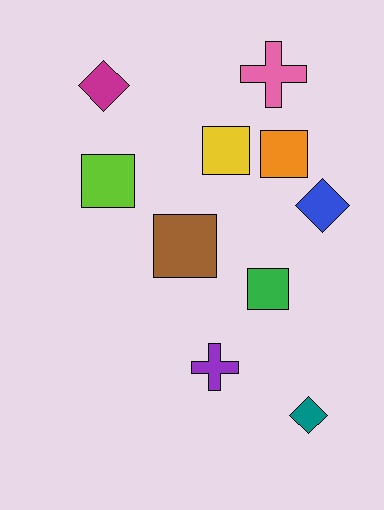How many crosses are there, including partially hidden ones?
There are 2 crosses.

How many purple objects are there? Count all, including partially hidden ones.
There is 1 purple object.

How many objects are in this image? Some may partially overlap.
There are 10 objects.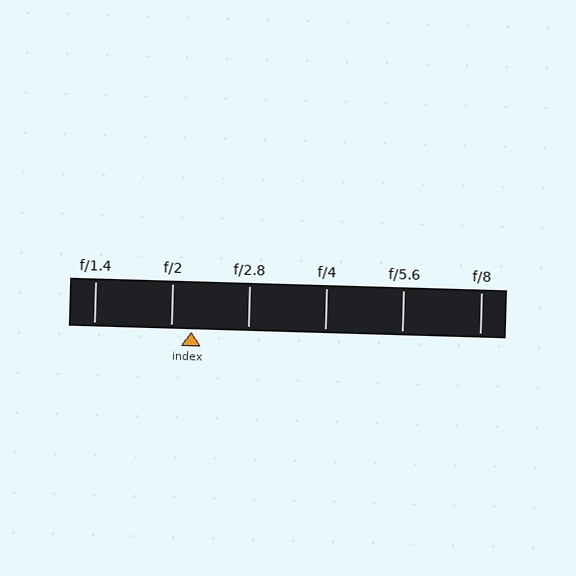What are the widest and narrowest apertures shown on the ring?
The widest aperture shown is f/1.4 and the narrowest is f/8.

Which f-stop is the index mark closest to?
The index mark is closest to f/2.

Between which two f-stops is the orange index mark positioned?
The index mark is between f/2 and f/2.8.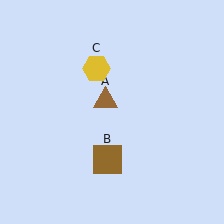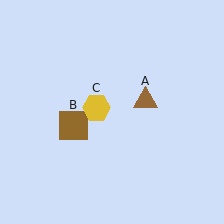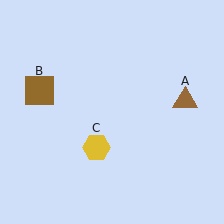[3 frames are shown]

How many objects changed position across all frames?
3 objects changed position: brown triangle (object A), brown square (object B), yellow hexagon (object C).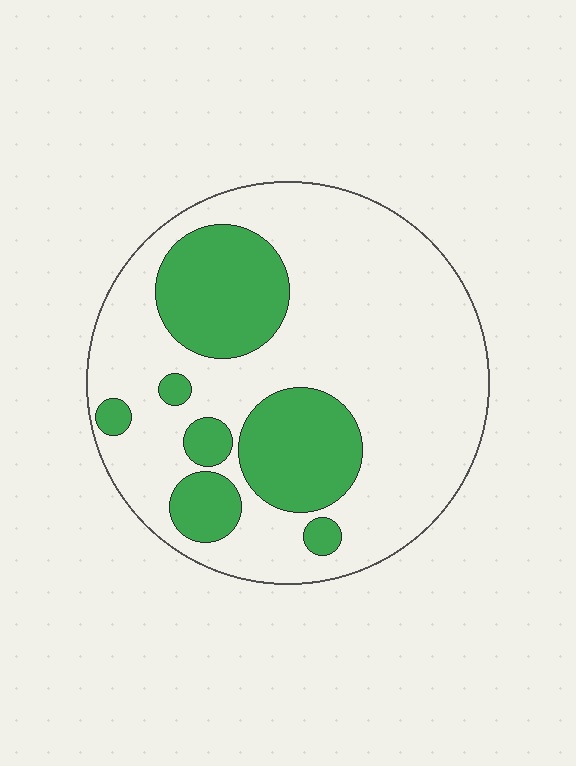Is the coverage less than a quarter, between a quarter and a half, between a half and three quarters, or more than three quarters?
Between a quarter and a half.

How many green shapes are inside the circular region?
7.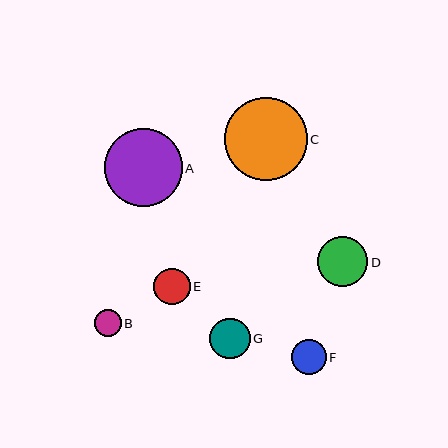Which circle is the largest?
Circle C is the largest with a size of approximately 82 pixels.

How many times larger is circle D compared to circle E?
Circle D is approximately 1.4 times the size of circle E.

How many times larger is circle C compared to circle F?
Circle C is approximately 2.4 times the size of circle F.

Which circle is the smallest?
Circle B is the smallest with a size of approximately 27 pixels.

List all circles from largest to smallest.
From largest to smallest: C, A, D, G, E, F, B.